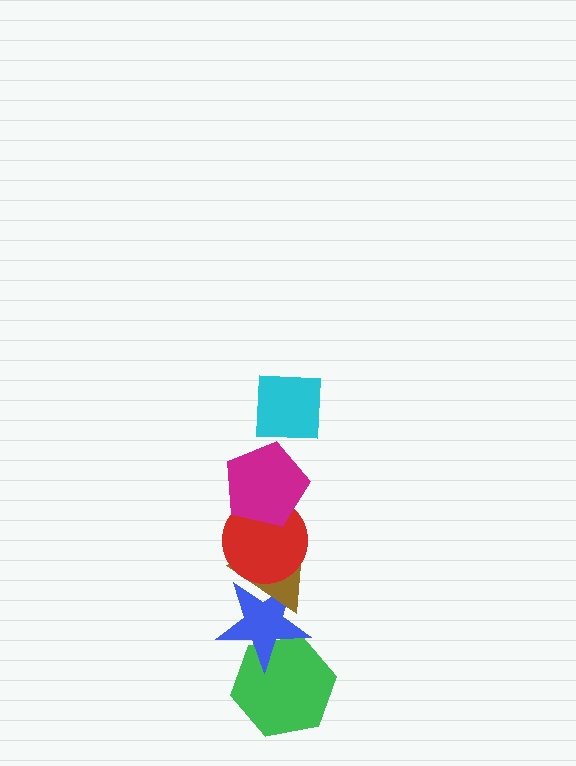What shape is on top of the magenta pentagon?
The cyan square is on top of the magenta pentagon.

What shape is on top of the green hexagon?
The blue star is on top of the green hexagon.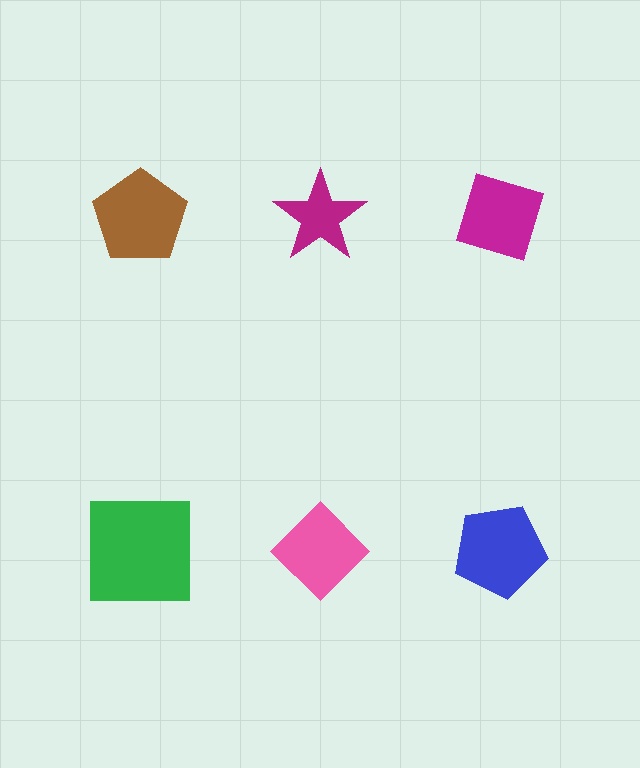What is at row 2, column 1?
A green square.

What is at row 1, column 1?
A brown pentagon.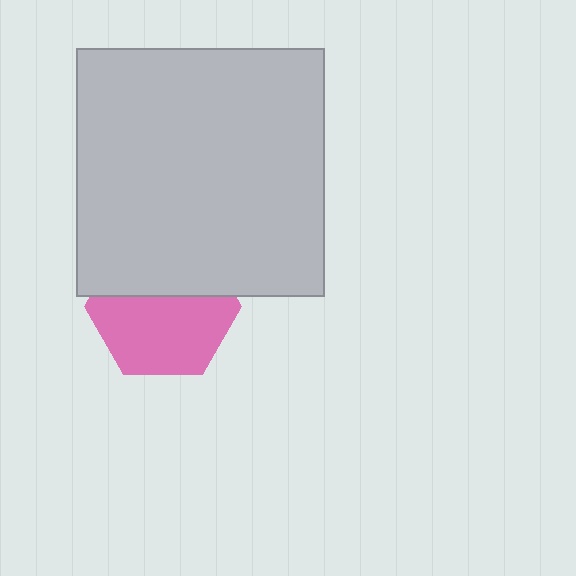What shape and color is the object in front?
The object in front is a light gray square.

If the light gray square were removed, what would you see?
You would see the complete pink hexagon.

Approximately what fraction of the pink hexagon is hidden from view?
Roughly 42% of the pink hexagon is hidden behind the light gray square.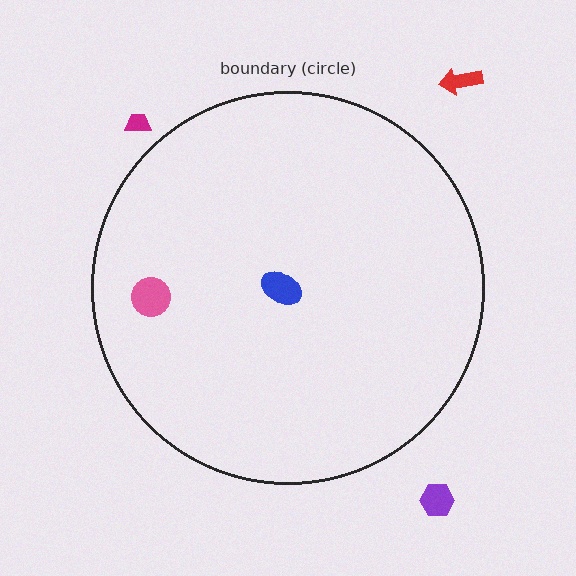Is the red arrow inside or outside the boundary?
Outside.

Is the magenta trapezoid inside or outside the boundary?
Outside.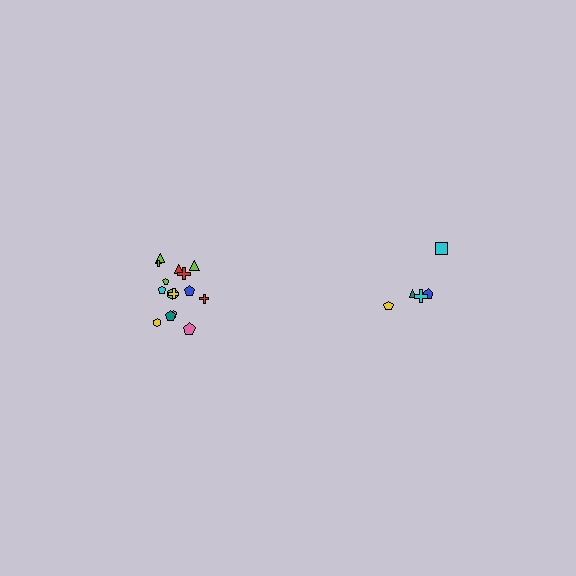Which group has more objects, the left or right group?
The left group.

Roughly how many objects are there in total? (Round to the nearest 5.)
Roughly 20 objects in total.